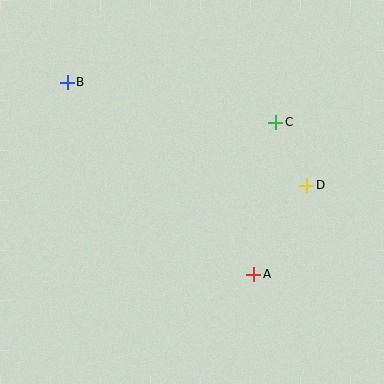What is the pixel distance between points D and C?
The distance between D and C is 71 pixels.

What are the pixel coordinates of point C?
Point C is at (275, 122).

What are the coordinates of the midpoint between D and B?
The midpoint between D and B is at (187, 134).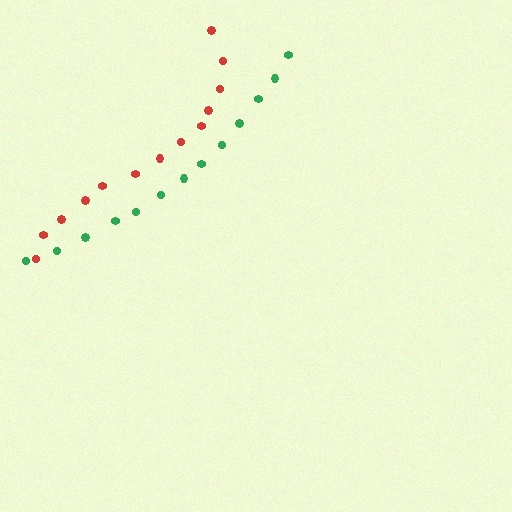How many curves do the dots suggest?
There are 2 distinct paths.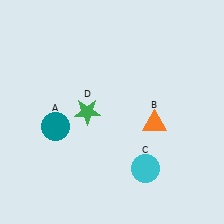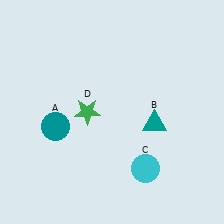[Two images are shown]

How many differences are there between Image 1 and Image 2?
There is 1 difference between the two images.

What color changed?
The triangle (B) changed from orange in Image 1 to teal in Image 2.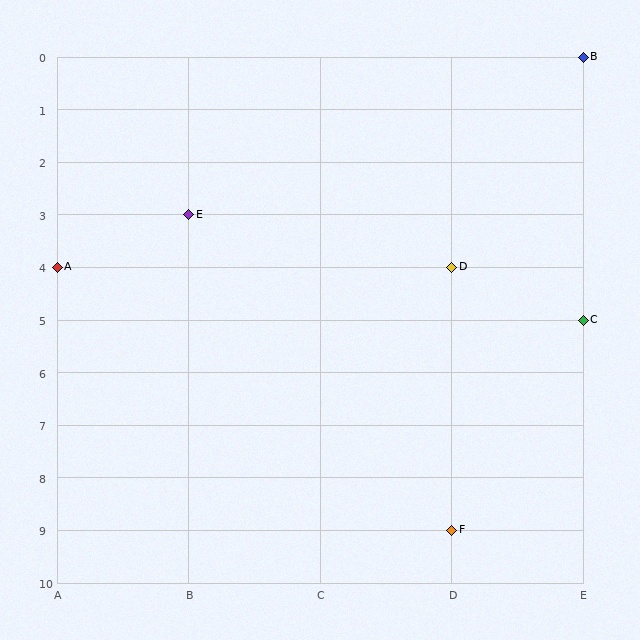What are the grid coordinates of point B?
Point B is at grid coordinates (E, 0).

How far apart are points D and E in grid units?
Points D and E are 2 columns and 1 row apart (about 2.2 grid units diagonally).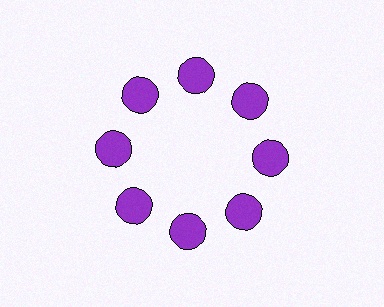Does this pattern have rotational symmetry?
Yes, this pattern has 8-fold rotational symmetry. It looks the same after rotating 45 degrees around the center.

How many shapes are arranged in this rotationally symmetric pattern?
There are 8 shapes, arranged in 8 groups of 1.